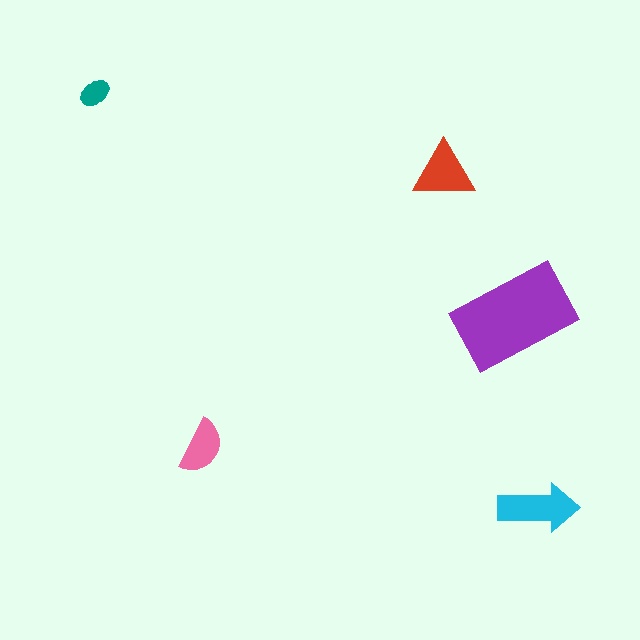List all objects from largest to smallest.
The purple rectangle, the cyan arrow, the red triangle, the pink semicircle, the teal ellipse.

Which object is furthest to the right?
The cyan arrow is rightmost.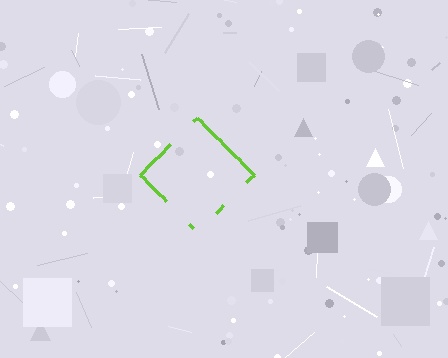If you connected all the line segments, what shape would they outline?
They would outline a diamond.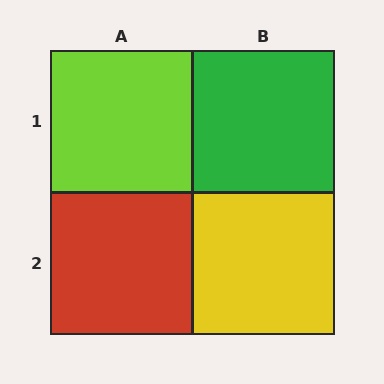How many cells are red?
1 cell is red.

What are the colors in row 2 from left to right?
Red, yellow.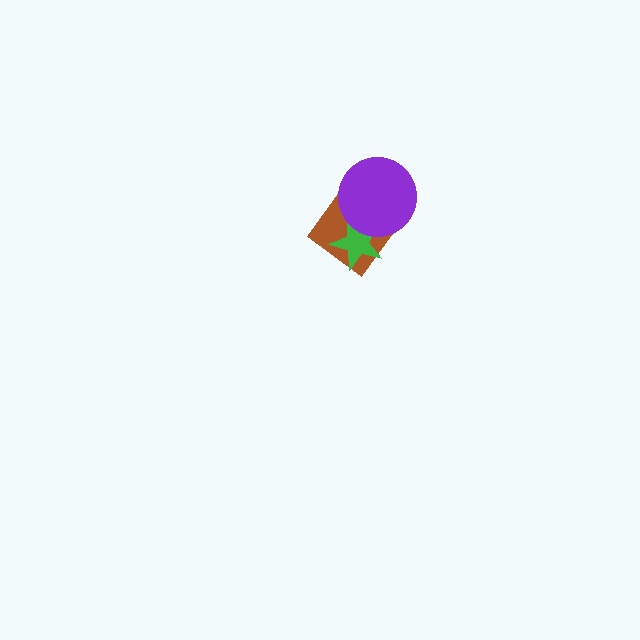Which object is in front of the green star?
The purple circle is in front of the green star.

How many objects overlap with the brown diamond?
2 objects overlap with the brown diamond.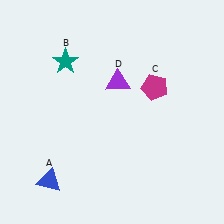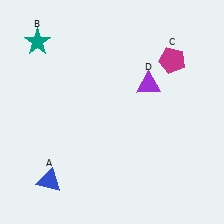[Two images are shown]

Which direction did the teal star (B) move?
The teal star (B) moved left.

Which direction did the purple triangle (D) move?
The purple triangle (D) moved right.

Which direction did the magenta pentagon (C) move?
The magenta pentagon (C) moved up.